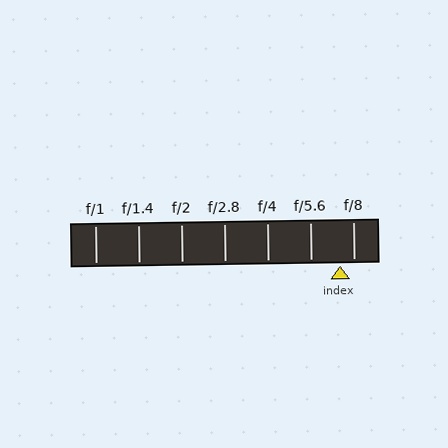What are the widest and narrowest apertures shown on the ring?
The widest aperture shown is f/1 and the narrowest is f/8.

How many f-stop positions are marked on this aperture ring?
There are 7 f-stop positions marked.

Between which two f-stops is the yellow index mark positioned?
The index mark is between f/5.6 and f/8.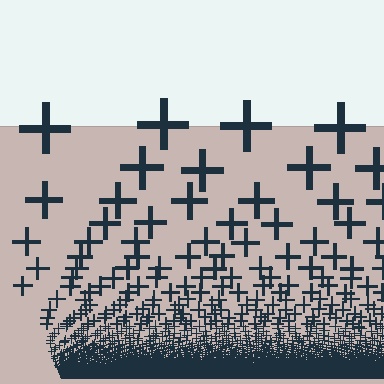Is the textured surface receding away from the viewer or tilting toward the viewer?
The surface appears to tilt toward the viewer. Texture elements get larger and sparser toward the top.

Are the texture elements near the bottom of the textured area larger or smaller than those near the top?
Smaller. The gradient is inverted — elements near the bottom are smaller and denser.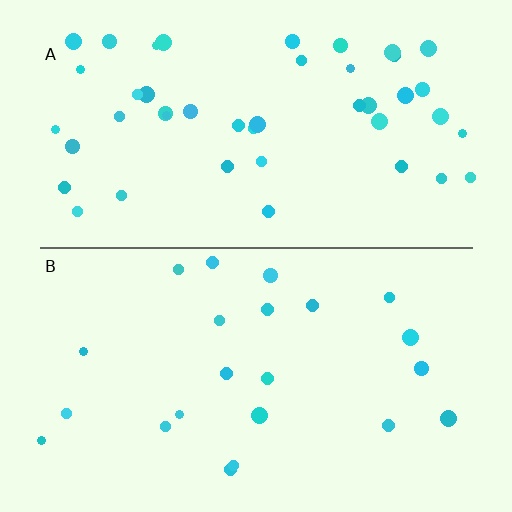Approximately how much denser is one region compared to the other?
Approximately 2.0× — region A over region B.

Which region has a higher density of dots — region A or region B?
A (the top).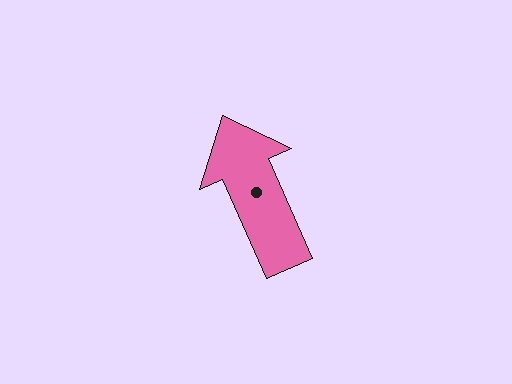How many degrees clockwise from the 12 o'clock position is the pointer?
Approximately 336 degrees.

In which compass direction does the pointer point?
Northwest.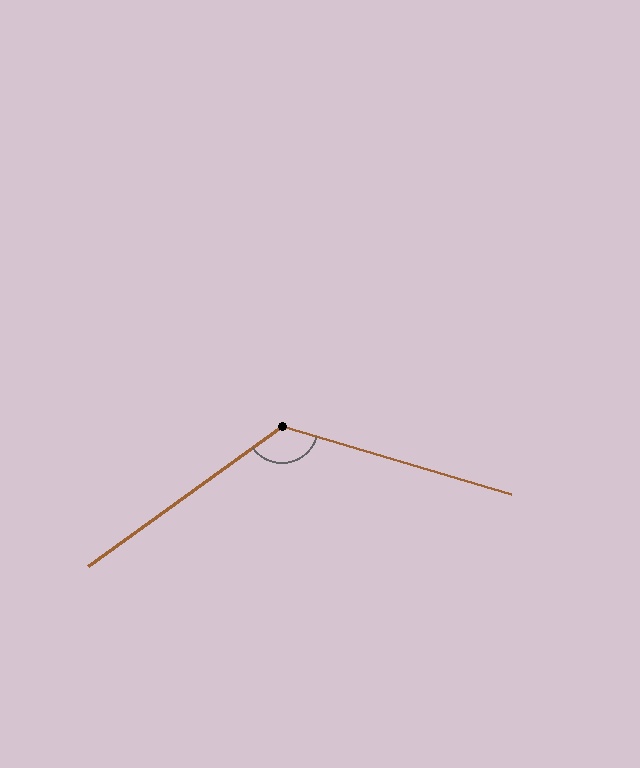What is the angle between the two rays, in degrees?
Approximately 128 degrees.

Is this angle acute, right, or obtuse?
It is obtuse.